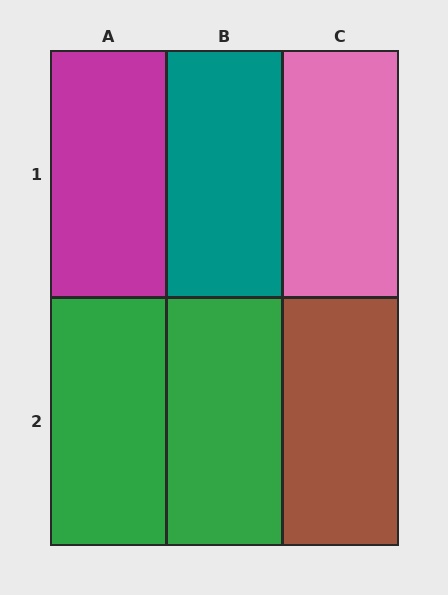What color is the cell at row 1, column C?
Pink.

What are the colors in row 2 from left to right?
Green, green, brown.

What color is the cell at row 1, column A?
Magenta.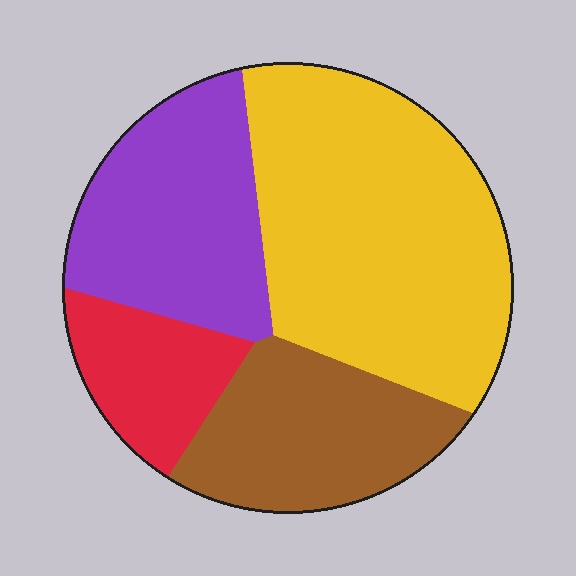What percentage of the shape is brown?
Brown covers 21% of the shape.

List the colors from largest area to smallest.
From largest to smallest: yellow, purple, brown, red.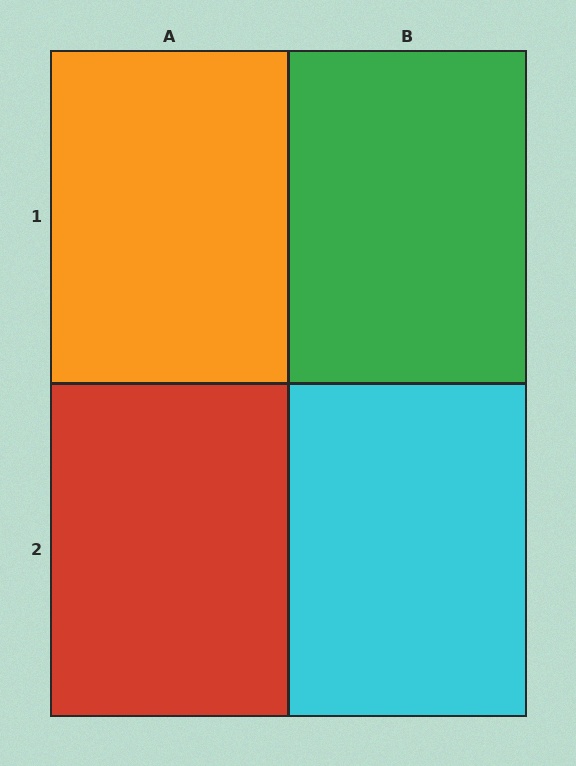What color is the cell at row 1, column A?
Orange.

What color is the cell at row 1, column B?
Green.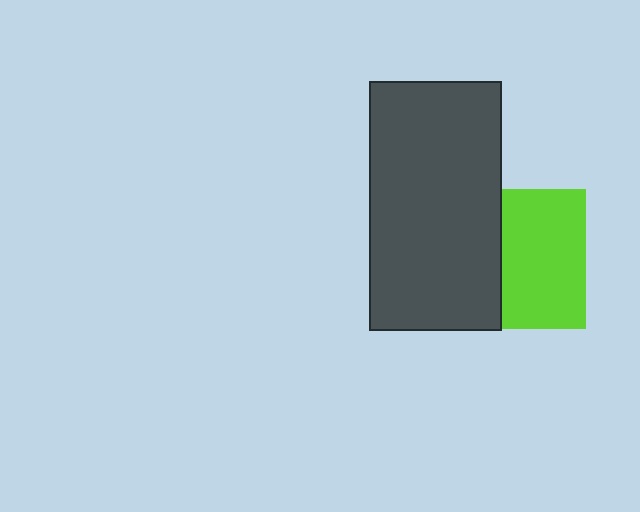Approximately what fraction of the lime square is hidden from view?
Roughly 40% of the lime square is hidden behind the dark gray rectangle.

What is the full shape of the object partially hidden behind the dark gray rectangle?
The partially hidden object is a lime square.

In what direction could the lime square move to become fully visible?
The lime square could move right. That would shift it out from behind the dark gray rectangle entirely.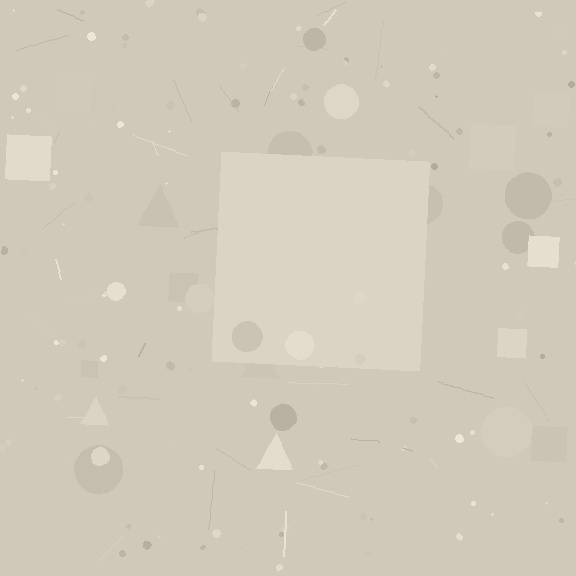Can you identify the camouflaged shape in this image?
The camouflaged shape is a square.